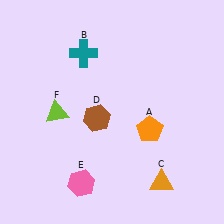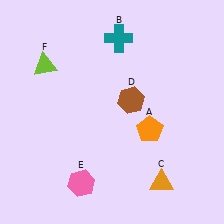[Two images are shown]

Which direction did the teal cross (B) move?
The teal cross (B) moved right.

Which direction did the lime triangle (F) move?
The lime triangle (F) moved up.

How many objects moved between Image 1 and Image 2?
3 objects moved between the two images.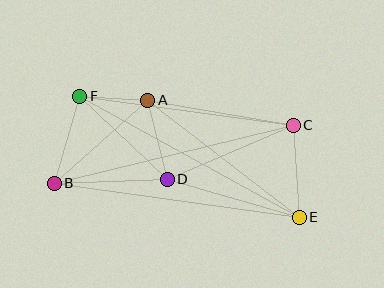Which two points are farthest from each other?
Points E and F are farthest from each other.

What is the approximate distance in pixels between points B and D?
The distance between B and D is approximately 113 pixels.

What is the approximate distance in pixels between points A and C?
The distance between A and C is approximately 148 pixels.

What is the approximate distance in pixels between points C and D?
The distance between C and D is approximately 137 pixels.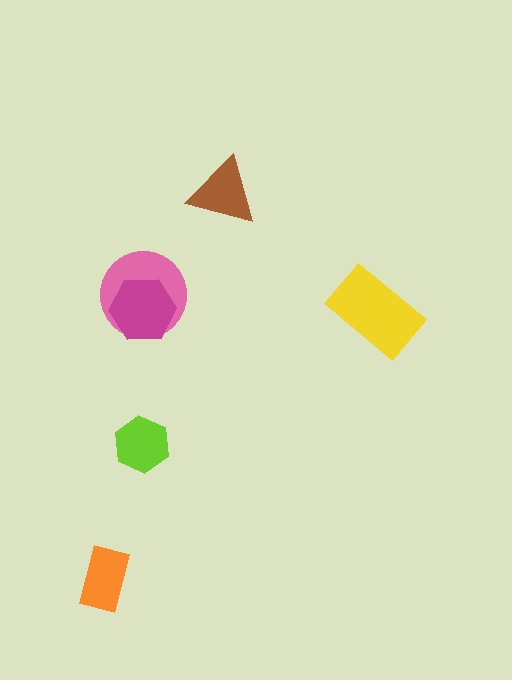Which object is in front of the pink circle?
The magenta hexagon is in front of the pink circle.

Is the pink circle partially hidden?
Yes, it is partially covered by another shape.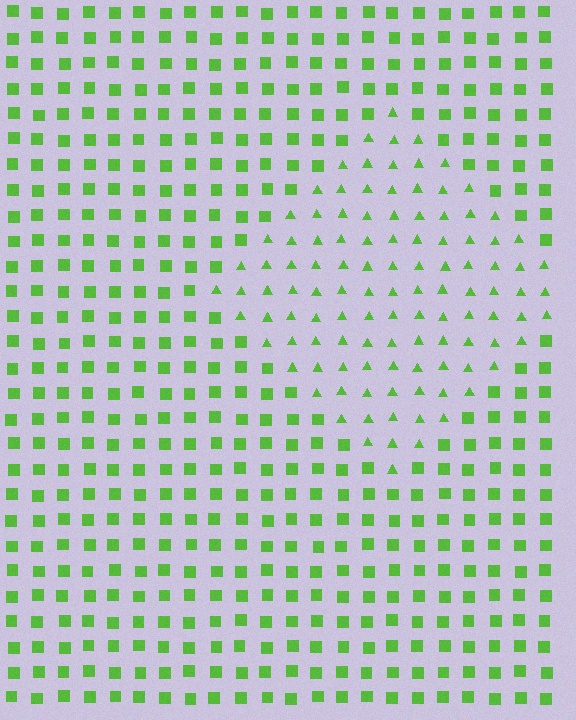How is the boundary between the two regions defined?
The boundary is defined by a change in element shape: triangles inside vs. squares outside. All elements share the same color and spacing.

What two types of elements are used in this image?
The image uses triangles inside the diamond region and squares outside it.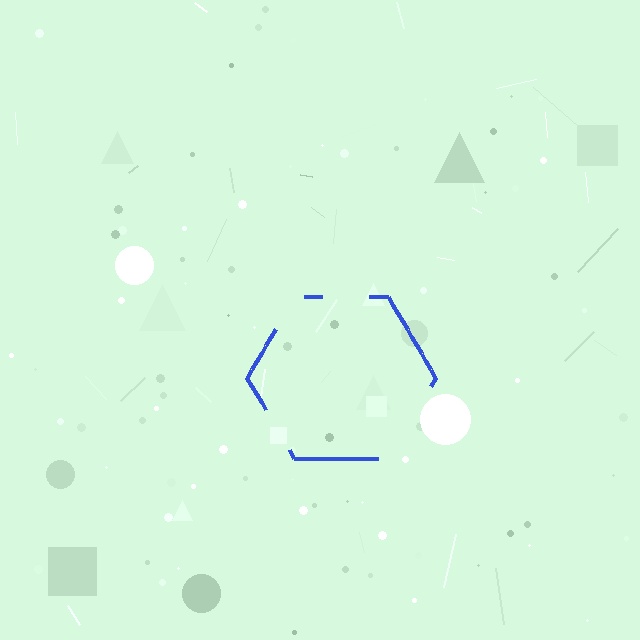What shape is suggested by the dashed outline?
The dashed outline suggests a hexagon.